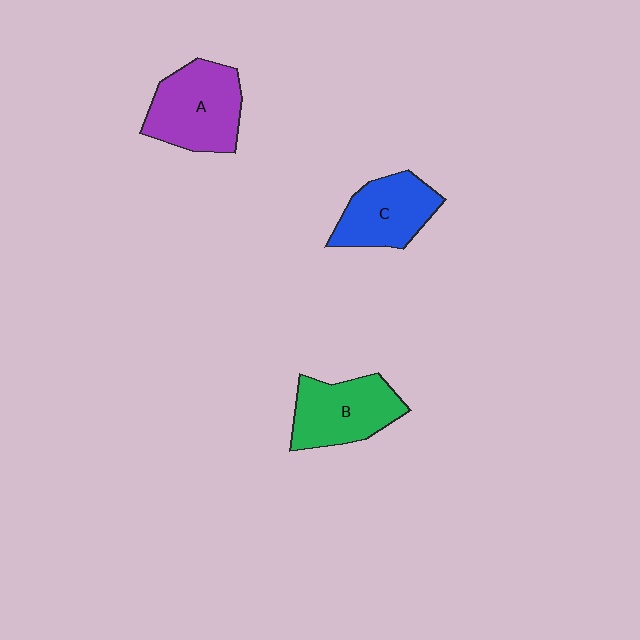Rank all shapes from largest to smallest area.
From largest to smallest: A (purple), B (green), C (blue).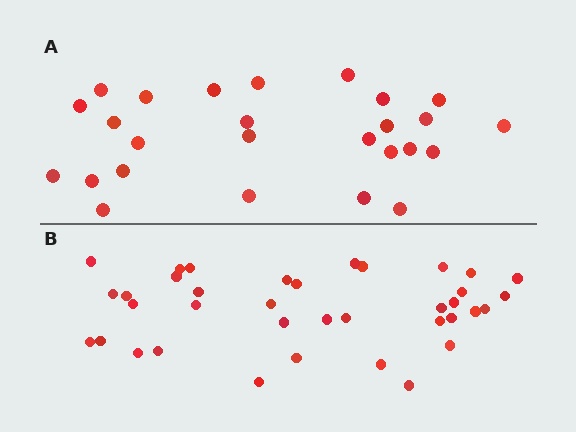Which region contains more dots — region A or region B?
Region B (the bottom region) has more dots.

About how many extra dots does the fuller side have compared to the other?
Region B has roughly 12 or so more dots than region A.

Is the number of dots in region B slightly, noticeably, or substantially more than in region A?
Region B has noticeably more, but not dramatically so. The ratio is roughly 1.4 to 1.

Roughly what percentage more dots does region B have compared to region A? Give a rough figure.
About 40% more.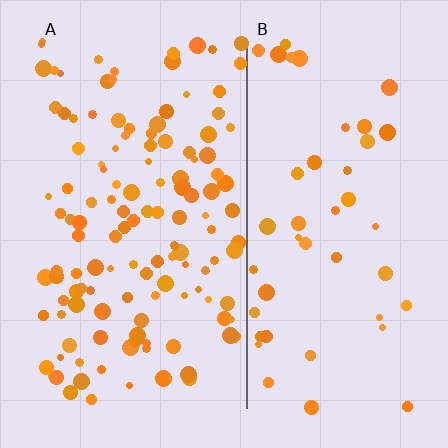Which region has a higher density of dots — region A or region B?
A (the left).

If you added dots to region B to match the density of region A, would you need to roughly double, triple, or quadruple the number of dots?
Approximately triple.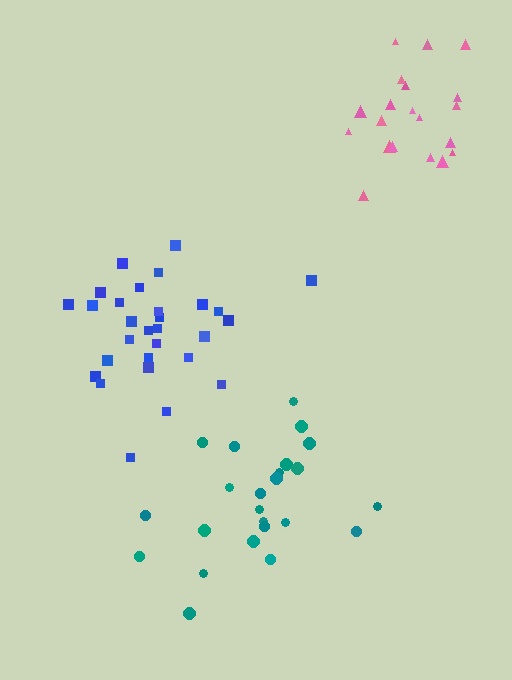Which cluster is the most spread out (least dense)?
Teal.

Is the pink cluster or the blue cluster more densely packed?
Blue.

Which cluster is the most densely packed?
Blue.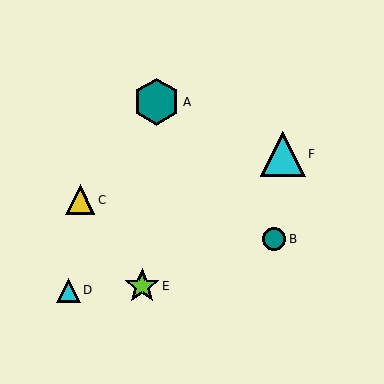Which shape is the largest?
The teal hexagon (labeled A) is the largest.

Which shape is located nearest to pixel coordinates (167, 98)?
The teal hexagon (labeled A) at (156, 102) is nearest to that location.